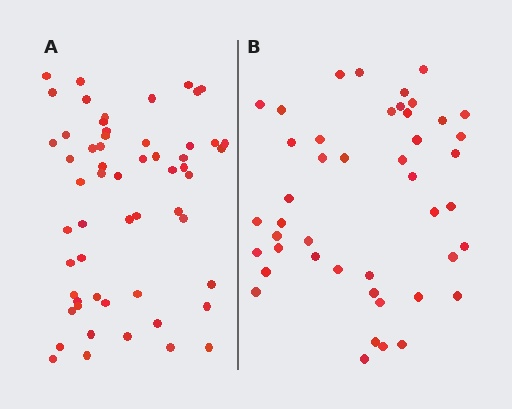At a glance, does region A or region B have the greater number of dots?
Region A (the left region) has more dots.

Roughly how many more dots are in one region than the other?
Region A has roughly 12 or so more dots than region B.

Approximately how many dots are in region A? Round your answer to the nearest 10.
About 60 dots. (The exact count is 57, which rounds to 60.)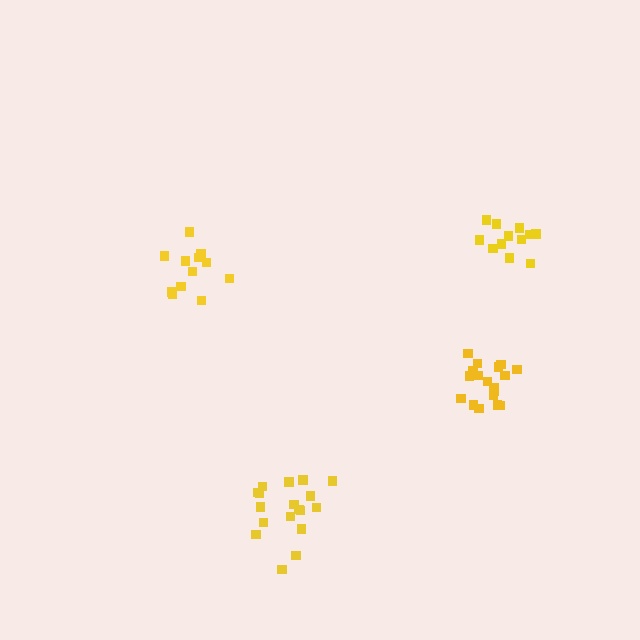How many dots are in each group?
Group 1: 18 dots, Group 2: 12 dots, Group 3: 18 dots, Group 4: 12 dots (60 total).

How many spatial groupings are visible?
There are 4 spatial groupings.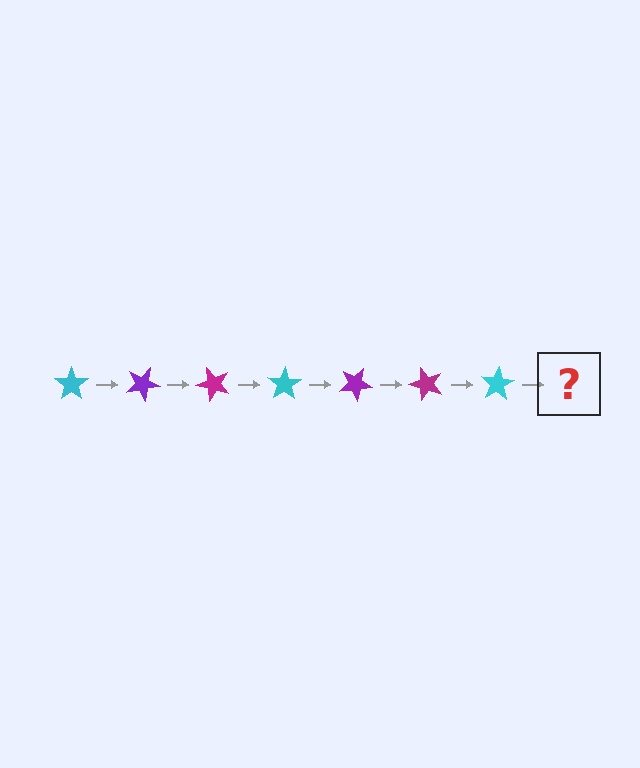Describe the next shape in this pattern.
It should be a purple star, rotated 175 degrees from the start.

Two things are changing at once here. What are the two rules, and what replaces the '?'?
The two rules are that it rotates 25 degrees each step and the color cycles through cyan, purple, and magenta. The '?' should be a purple star, rotated 175 degrees from the start.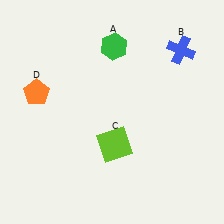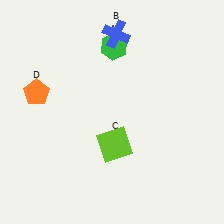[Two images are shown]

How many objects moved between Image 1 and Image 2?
1 object moved between the two images.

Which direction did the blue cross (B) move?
The blue cross (B) moved left.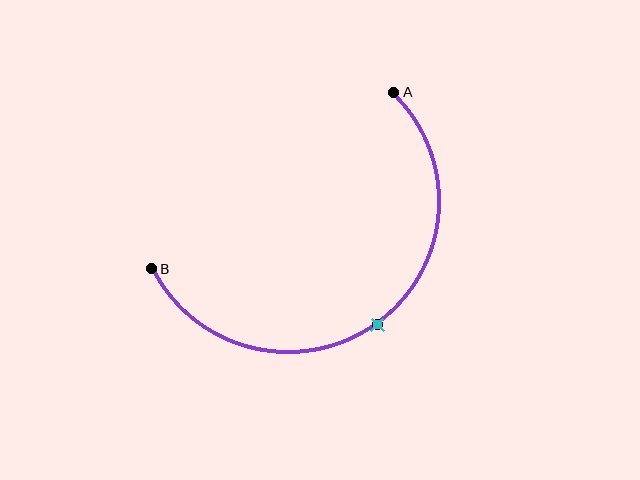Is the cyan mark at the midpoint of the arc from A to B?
Yes. The cyan mark lies on the arc at equal arc-length from both A and B — it is the arc midpoint.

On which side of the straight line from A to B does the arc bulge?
The arc bulges below and to the right of the straight line connecting A and B.